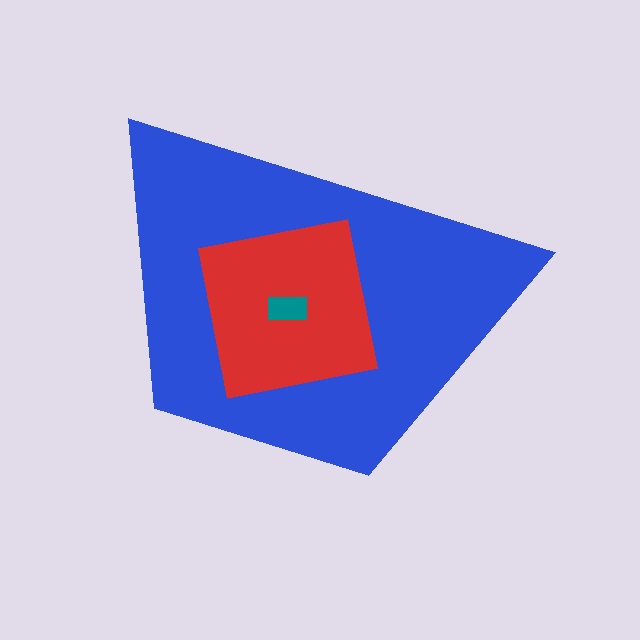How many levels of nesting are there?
3.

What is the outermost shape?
The blue trapezoid.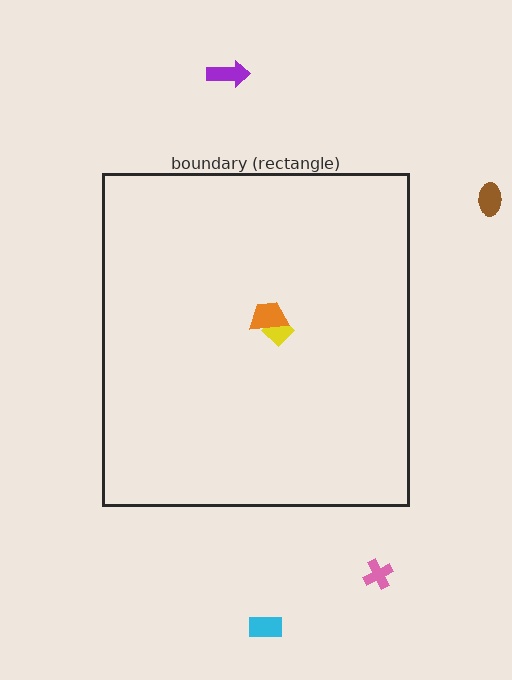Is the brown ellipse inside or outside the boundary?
Outside.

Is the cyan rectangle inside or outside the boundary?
Outside.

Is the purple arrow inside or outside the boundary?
Outside.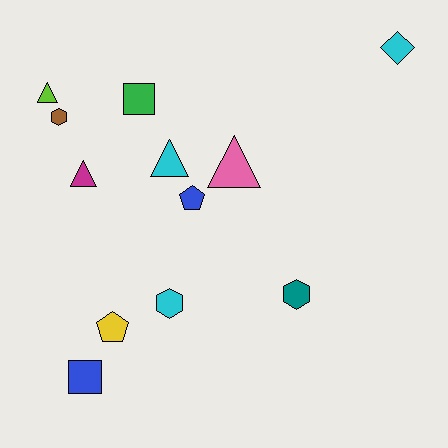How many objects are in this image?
There are 12 objects.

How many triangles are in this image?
There are 4 triangles.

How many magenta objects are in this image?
There is 1 magenta object.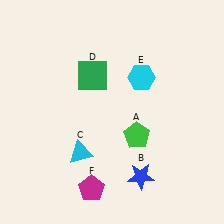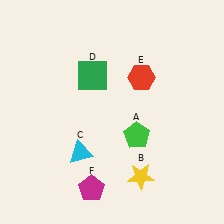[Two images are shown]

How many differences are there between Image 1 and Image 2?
There are 2 differences between the two images.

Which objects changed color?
B changed from blue to yellow. E changed from cyan to red.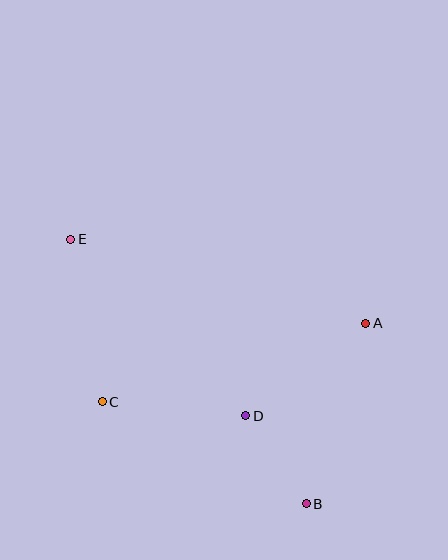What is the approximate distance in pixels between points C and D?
The distance between C and D is approximately 144 pixels.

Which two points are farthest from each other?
Points B and E are farthest from each other.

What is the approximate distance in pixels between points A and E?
The distance between A and E is approximately 307 pixels.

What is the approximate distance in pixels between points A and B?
The distance between A and B is approximately 190 pixels.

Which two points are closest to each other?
Points B and D are closest to each other.